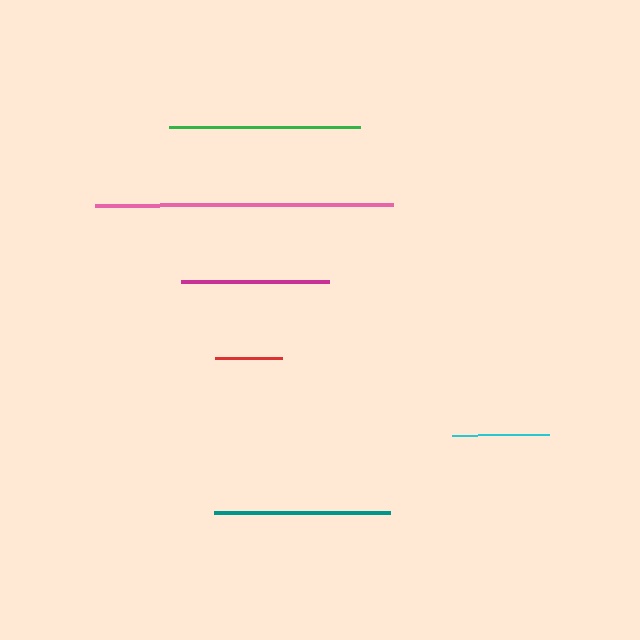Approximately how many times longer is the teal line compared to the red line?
The teal line is approximately 2.6 times the length of the red line.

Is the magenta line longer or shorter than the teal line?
The teal line is longer than the magenta line.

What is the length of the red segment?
The red segment is approximately 66 pixels long.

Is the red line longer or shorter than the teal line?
The teal line is longer than the red line.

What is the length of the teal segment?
The teal segment is approximately 176 pixels long.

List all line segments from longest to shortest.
From longest to shortest: pink, green, teal, magenta, cyan, red.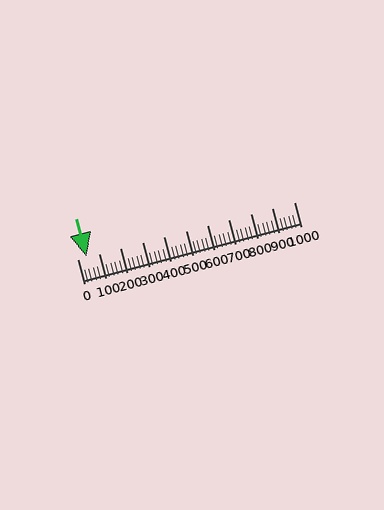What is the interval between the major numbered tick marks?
The major tick marks are spaced 100 units apart.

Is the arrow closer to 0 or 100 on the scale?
The arrow is closer to 0.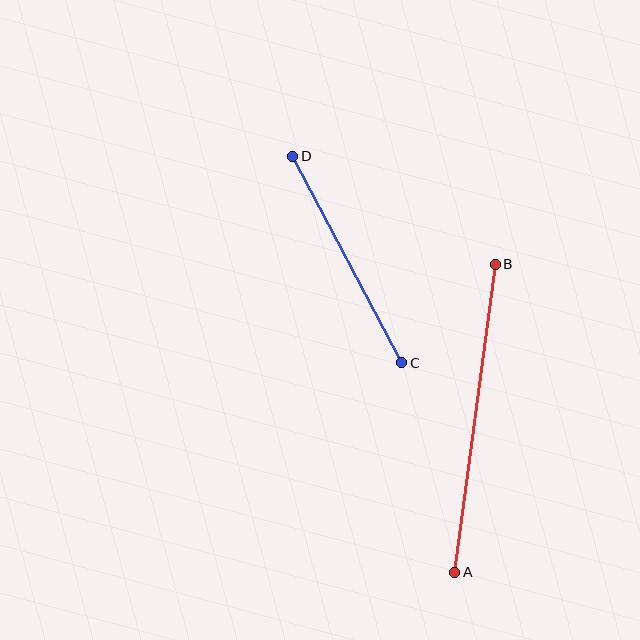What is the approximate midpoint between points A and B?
The midpoint is at approximately (475, 418) pixels.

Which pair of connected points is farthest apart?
Points A and B are farthest apart.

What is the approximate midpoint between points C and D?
The midpoint is at approximately (347, 259) pixels.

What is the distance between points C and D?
The distance is approximately 234 pixels.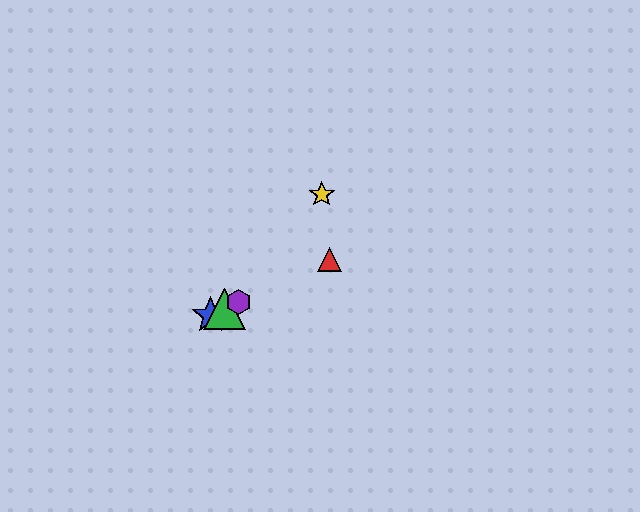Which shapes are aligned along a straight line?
The red triangle, the blue star, the green triangle, the purple hexagon are aligned along a straight line.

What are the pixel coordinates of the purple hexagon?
The purple hexagon is at (239, 302).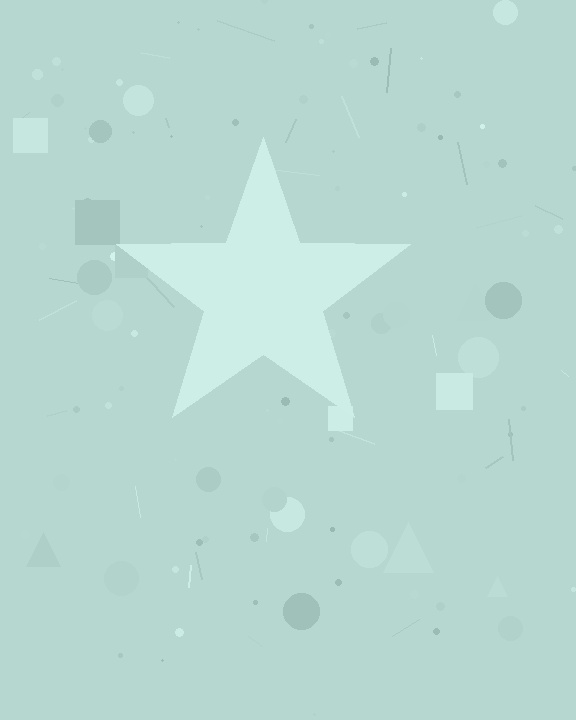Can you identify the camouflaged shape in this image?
The camouflaged shape is a star.